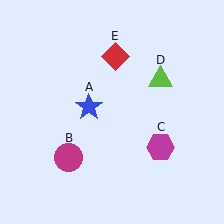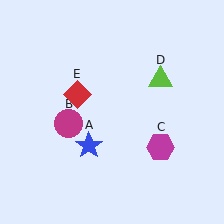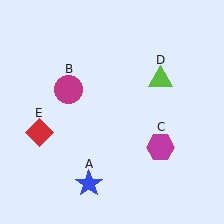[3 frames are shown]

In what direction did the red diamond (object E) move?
The red diamond (object E) moved down and to the left.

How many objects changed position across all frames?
3 objects changed position: blue star (object A), magenta circle (object B), red diamond (object E).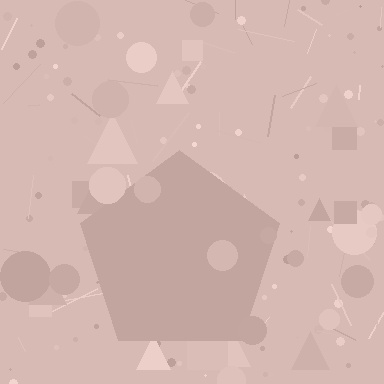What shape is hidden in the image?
A pentagon is hidden in the image.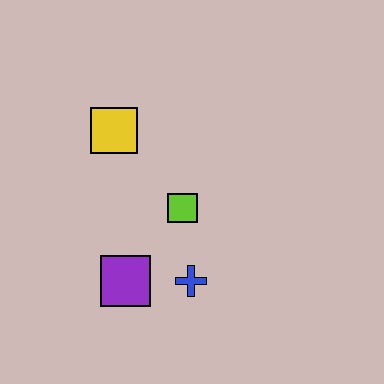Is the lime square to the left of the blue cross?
Yes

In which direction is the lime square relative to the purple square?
The lime square is above the purple square.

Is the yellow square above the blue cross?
Yes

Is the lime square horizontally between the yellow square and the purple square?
No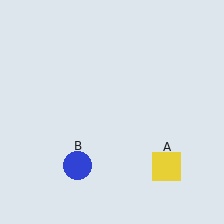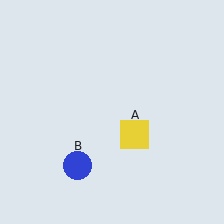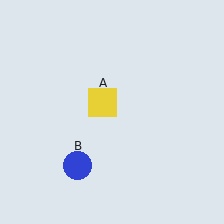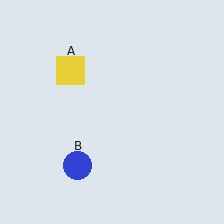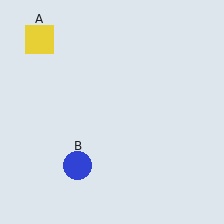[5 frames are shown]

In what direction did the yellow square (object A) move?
The yellow square (object A) moved up and to the left.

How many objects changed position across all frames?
1 object changed position: yellow square (object A).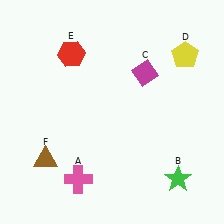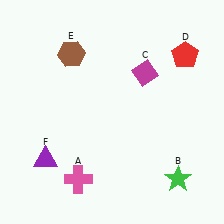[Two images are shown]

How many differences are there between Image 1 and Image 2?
There are 3 differences between the two images.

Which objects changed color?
D changed from yellow to red. E changed from red to brown. F changed from brown to purple.